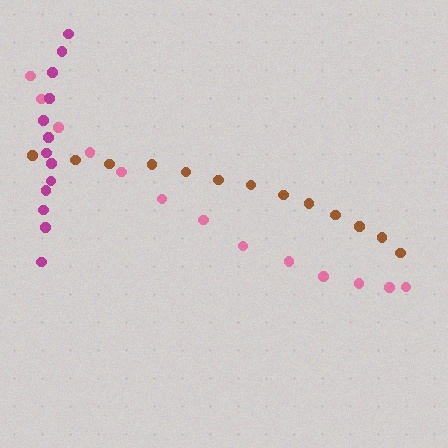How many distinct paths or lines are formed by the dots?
There are 3 distinct paths.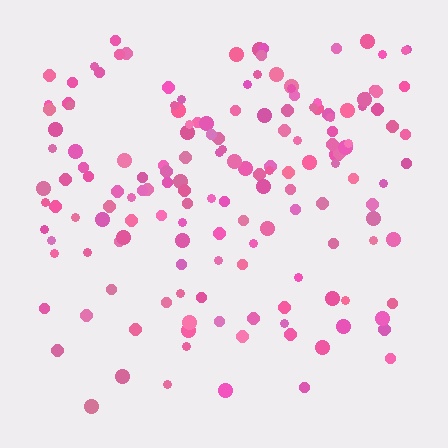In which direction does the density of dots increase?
From bottom to top, with the top side densest.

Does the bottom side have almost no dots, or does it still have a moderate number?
Still a moderate number, just noticeably fewer than the top.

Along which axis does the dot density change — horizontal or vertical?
Vertical.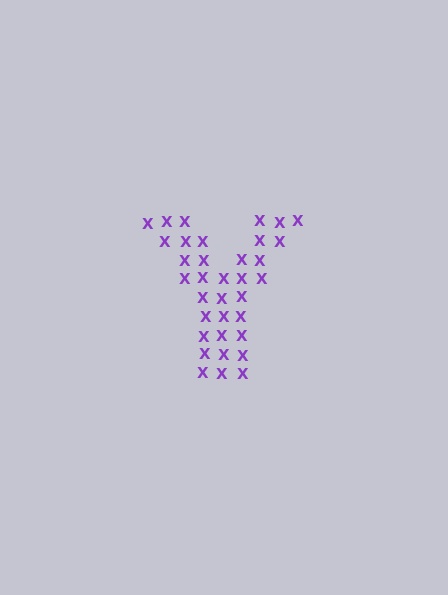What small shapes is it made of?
It is made of small letter X's.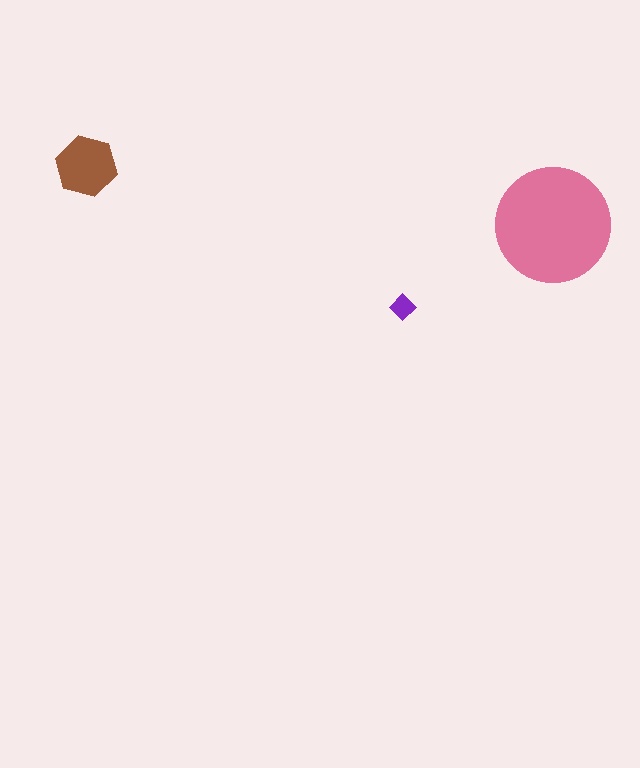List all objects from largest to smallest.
The pink circle, the brown hexagon, the purple diamond.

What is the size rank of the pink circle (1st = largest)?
1st.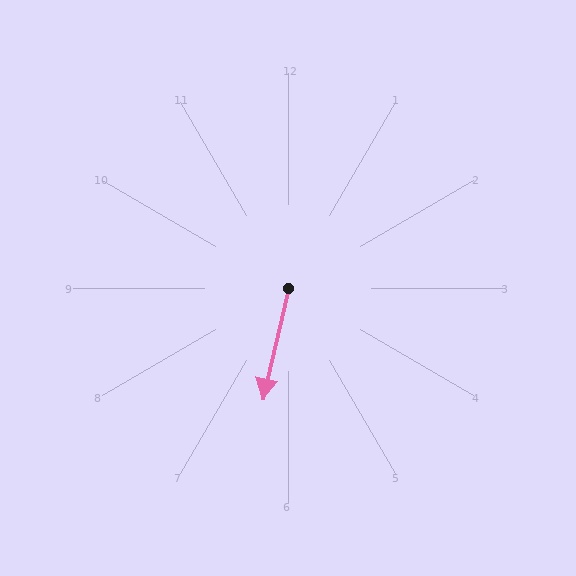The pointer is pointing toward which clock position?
Roughly 6 o'clock.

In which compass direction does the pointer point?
South.